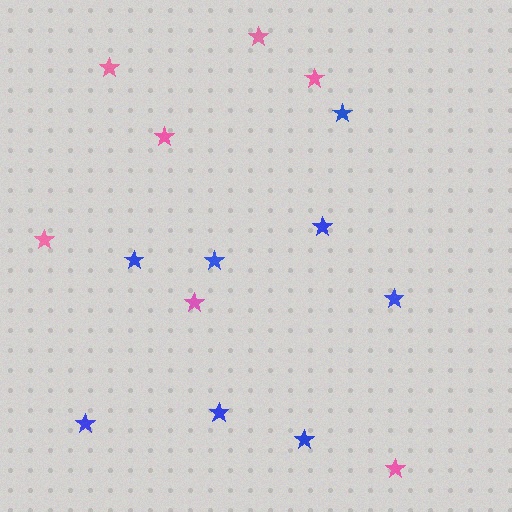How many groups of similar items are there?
There are 2 groups: one group of pink stars (7) and one group of blue stars (8).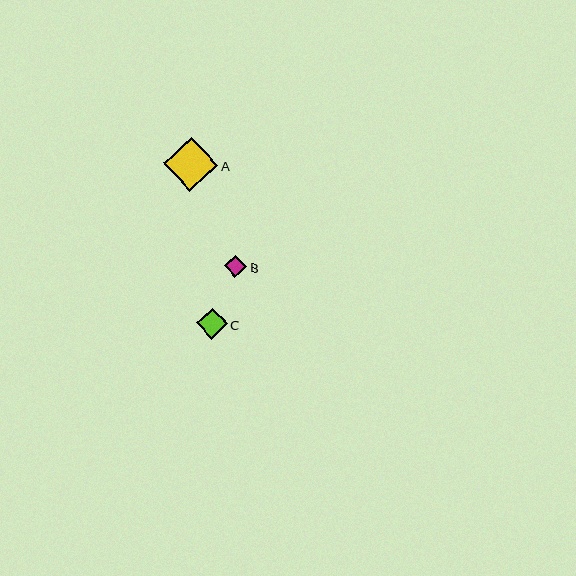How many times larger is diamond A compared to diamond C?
Diamond A is approximately 1.7 times the size of diamond C.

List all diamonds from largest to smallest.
From largest to smallest: A, C, B.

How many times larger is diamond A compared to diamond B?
Diamond A is approximately 2.4 times the size of diamond B.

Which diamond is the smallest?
Diamond B is the smallest with a size of approximately 22 pixels.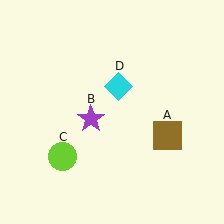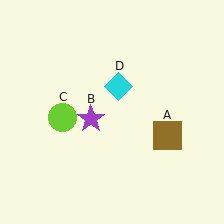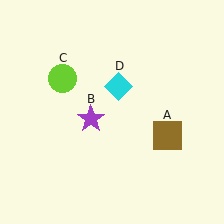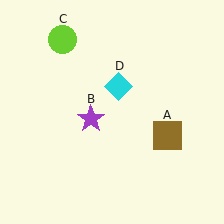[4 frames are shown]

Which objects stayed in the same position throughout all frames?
Brown square (object A) and purple star (object B) and cyan diamond (object D) remained stationary.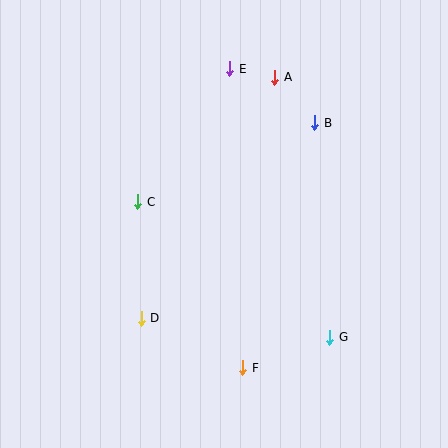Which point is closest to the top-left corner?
Point E is closest to the top-left corner.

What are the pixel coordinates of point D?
Point D is at (141, 318).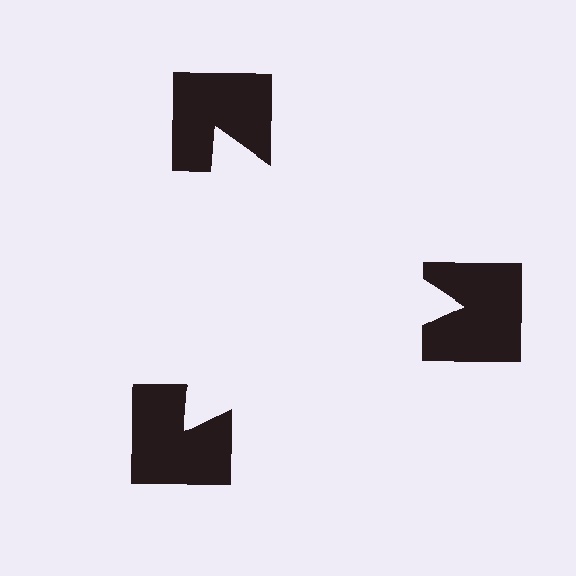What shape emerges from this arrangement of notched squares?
An illusory triangle — its edges are inferred from the aligned wedge cuts in the notched squares, not physically drawn.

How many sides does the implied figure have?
3 sides.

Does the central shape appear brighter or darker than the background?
It typically appears slightly brighter than the background, even though no actual brightness change is drawn.